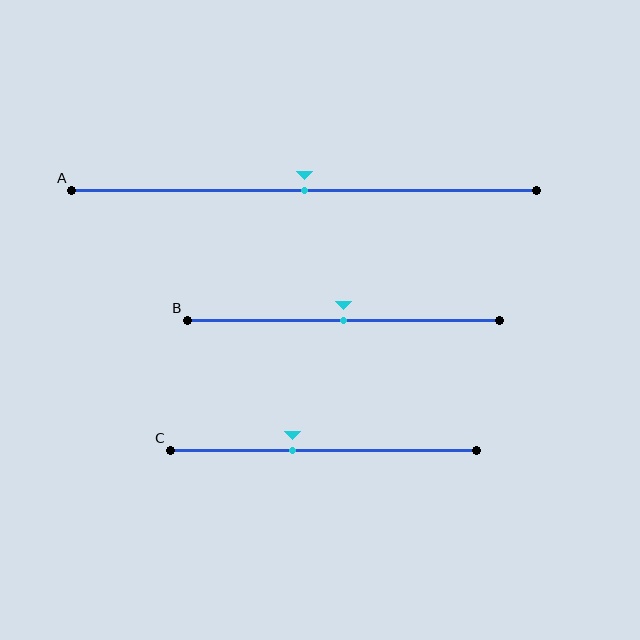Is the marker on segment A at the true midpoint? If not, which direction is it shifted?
Yes, the marker on segment A is at the true midpoint.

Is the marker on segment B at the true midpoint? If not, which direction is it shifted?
Yes, the marker on segment B is at the true midpoint.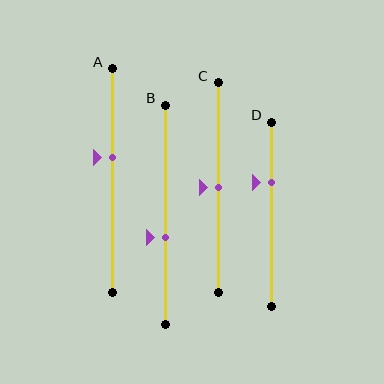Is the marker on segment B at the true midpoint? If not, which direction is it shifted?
No, the marker on segment B is shifted downward by about 11% of the segment length.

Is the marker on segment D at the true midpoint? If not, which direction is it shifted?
No, the marker on segment D is shifted upward by about 17% of the segment length.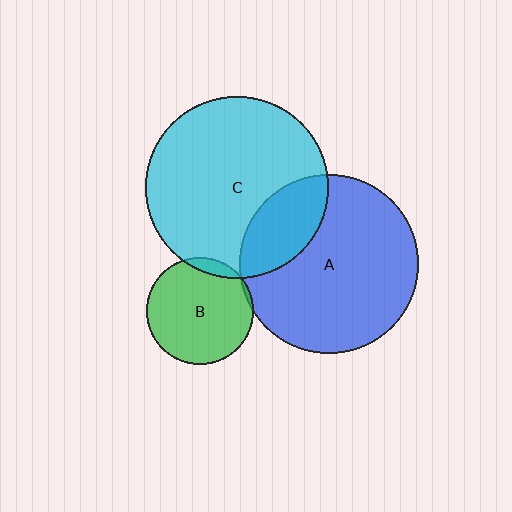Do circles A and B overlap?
Yes.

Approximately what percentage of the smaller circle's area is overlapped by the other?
Approximately 5%.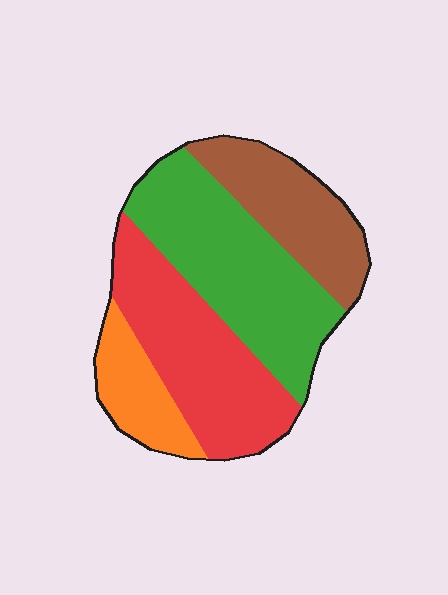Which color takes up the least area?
Orange, at roughly 15%.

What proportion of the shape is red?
Red covers roughly 30% of the shape.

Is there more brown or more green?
Green.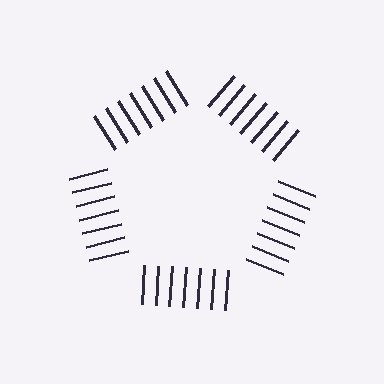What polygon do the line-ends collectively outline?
An illusory pentagon — the line segments terminate on its edges but no continuous stroke is drawn.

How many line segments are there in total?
35 — 7 along each of the 5 edges.